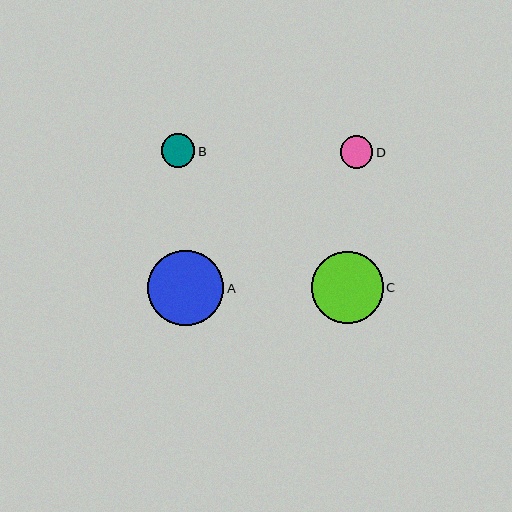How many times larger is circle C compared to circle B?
Circle C is approximately 2.2 times the size of circle B.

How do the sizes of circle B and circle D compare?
Circle B and circle D are approximately the same size.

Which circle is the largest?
Circle A is the largest with a size of approximately 76 pixels.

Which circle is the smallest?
Circle D is the smallest with a size of approximately 32 pixels.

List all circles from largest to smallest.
From largest to smallest: A, C, B, D.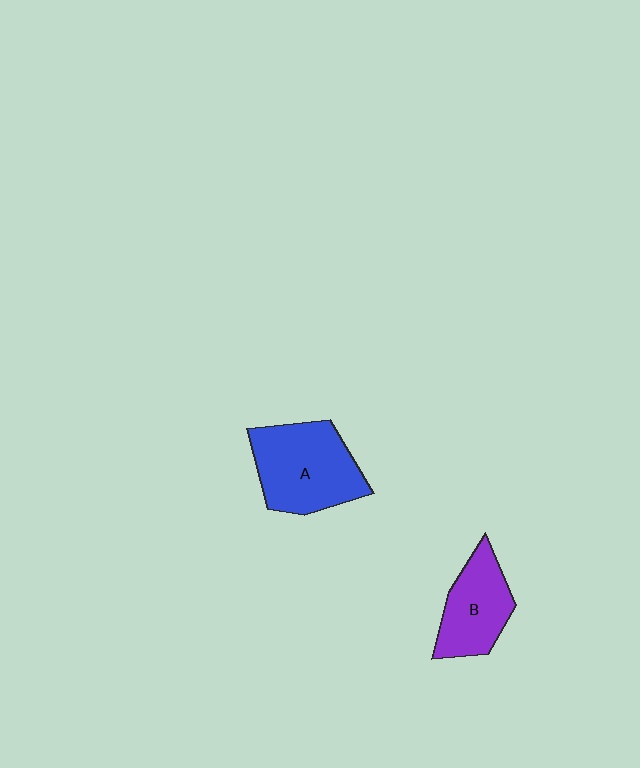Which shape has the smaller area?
Shape B (purple).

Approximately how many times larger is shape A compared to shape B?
Approximately 1.4 times.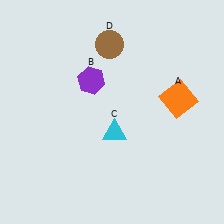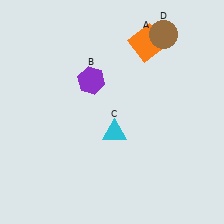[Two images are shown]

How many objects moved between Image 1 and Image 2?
2 objects moved between the two images.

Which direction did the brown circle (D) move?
The brown circle (D) moved right.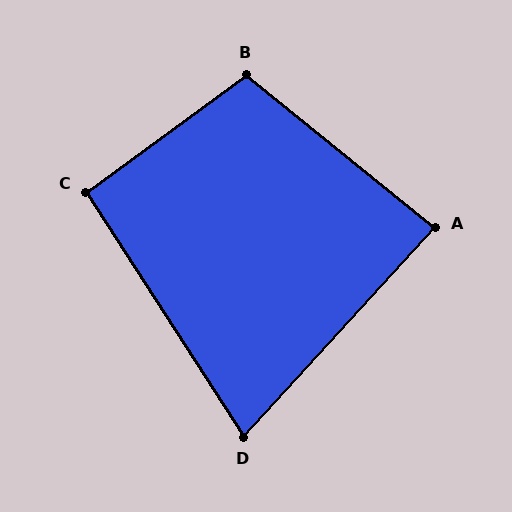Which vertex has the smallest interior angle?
D, at approximately 75 degrees.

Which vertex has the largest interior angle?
B, at approximately 105 degrees.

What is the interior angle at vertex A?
Approximately 86 degrees (approximately right).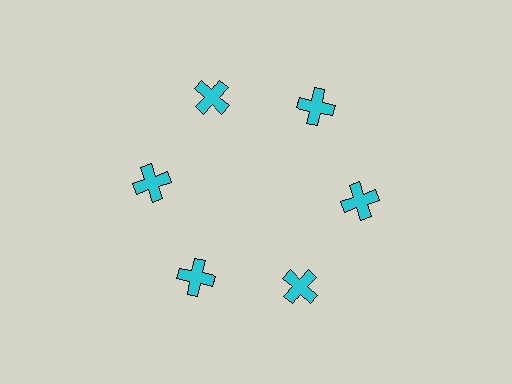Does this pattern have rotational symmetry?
Yes, this pattern has 6-fold rotational symmetry. It looks the same after rotating 60 degrees around the center.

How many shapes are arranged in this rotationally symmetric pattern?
There are 6 shapes, arranged in 6 groups of 1.